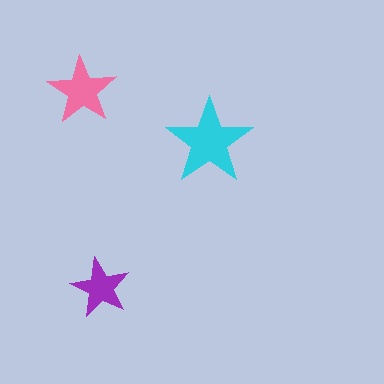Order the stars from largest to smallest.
the cyan one, the pink one, the purple one.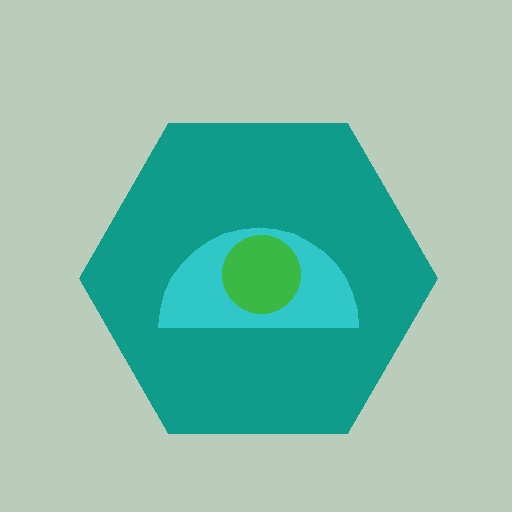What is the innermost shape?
The green circle.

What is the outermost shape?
The teal hexagon.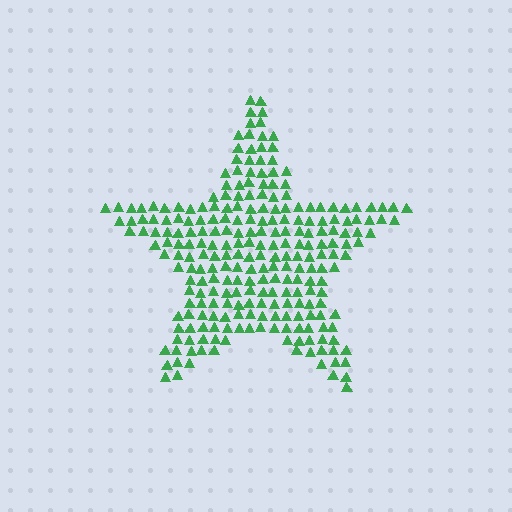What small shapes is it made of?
It is made of small triangles.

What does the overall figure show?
The overall figure shows a star.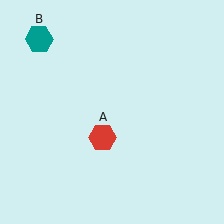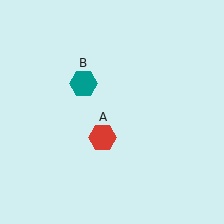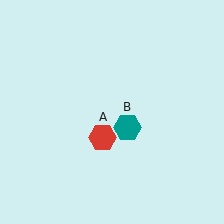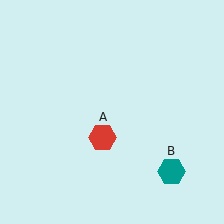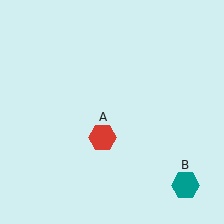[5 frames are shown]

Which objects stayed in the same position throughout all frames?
Red hexagon (object A) remained stationary.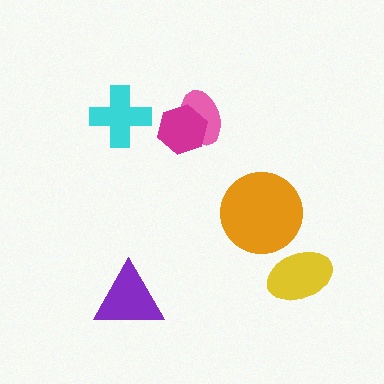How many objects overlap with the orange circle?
0 objects overlap with the orange circle.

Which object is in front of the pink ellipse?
The magenta hexagon is in front of the pink ellipse.